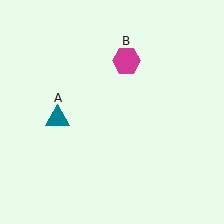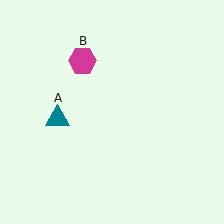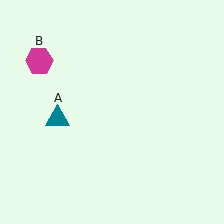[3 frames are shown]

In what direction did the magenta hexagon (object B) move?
The magenta hexagon (object B) moved left.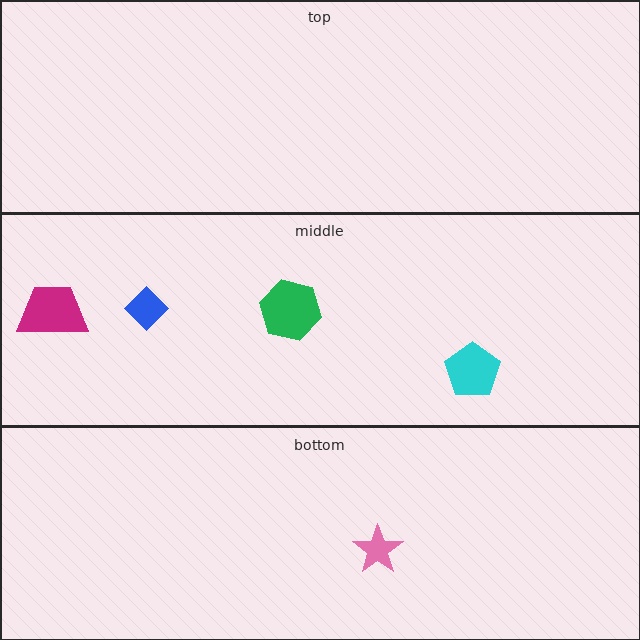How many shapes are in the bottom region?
1.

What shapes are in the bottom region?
The pink star.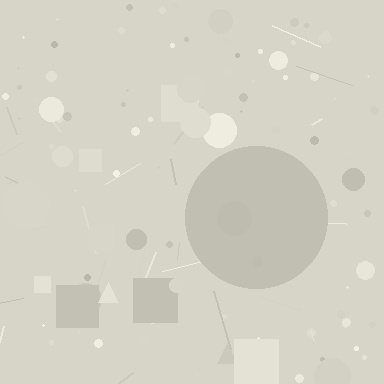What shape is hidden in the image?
A circle is hidden in the image.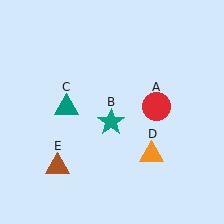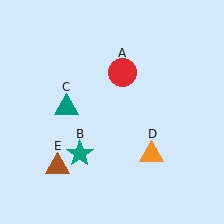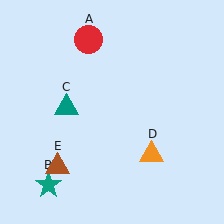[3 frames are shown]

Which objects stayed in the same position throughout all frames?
Teal triangle (object C) and orange triangle (object D) and brown triangle (object E) remained stationary.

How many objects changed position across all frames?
2 objects changed position: red circle (object A), teal star (object B).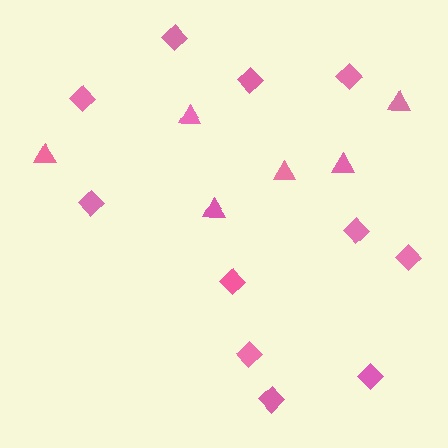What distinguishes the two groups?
There are 2 groups: one group of triangles (6) and one group of diamonds (11).